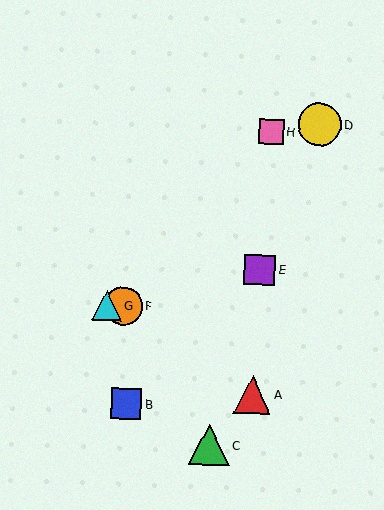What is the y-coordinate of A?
Object A is at y≈395.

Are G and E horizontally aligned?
No, G is at y≈305 and E is at y≈270.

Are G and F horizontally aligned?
Yes, both are at y≈305.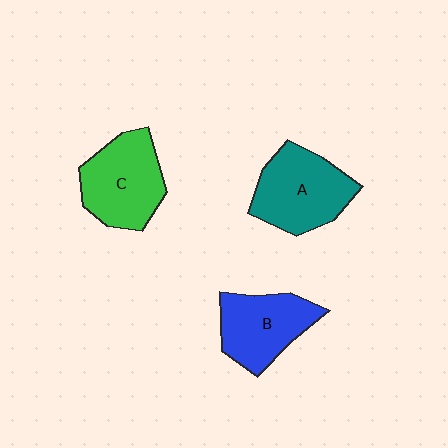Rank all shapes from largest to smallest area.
From largest to smallest: A (teal), C (green), B (blue).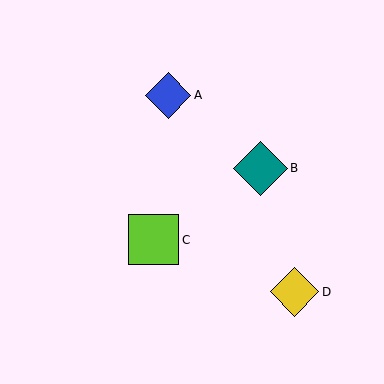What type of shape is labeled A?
Shape A is a blue diamond.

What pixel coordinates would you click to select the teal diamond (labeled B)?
Click at (260, 168) to select the teal diamond B.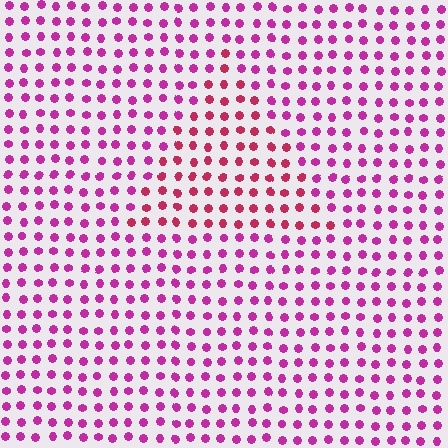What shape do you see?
I see a triangle.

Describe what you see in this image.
The image is filled with small magenta elements in a uniform arrangement. A triangle-shaped region is visible where the elements are tinted to a slightly different hue, forming a subtle color boundary.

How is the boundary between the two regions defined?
The boundary is defined purely by a slight shift in hue (about 29 degrees). Spacing, size, and orientation are identical on both sides.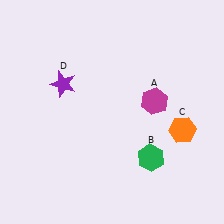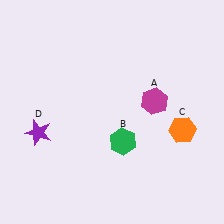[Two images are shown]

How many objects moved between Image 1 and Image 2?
2 objects moved between the two images.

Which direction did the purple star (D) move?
The purple star (D) moved down.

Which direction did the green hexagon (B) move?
The green hexagon (B) moved left.